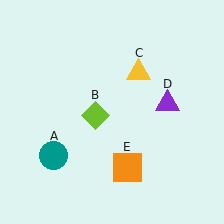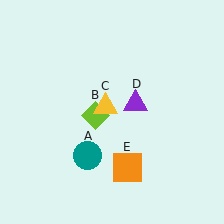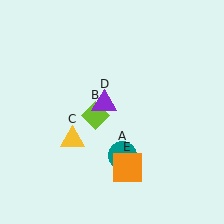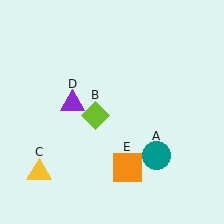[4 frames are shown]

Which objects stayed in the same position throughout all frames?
Lime diamond (object B) and orange square (object E) remained stationary.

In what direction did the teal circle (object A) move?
The teal circle (object A) moved right.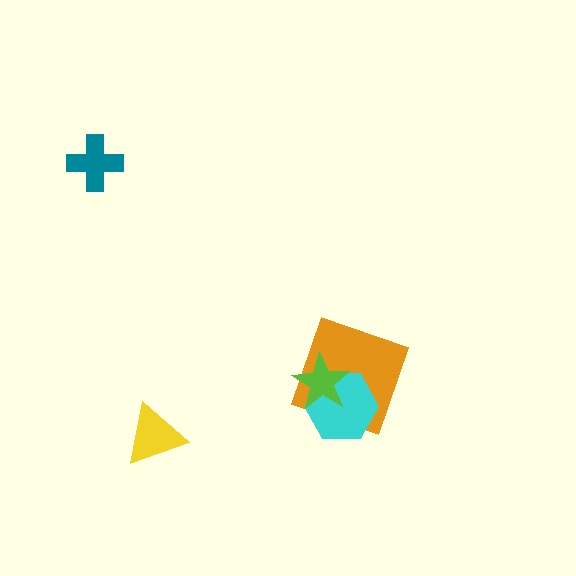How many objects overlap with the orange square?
2 objects overlap with the orange square.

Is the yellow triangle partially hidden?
No, no other shape covers it.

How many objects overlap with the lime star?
2 objects overlap with the lime star.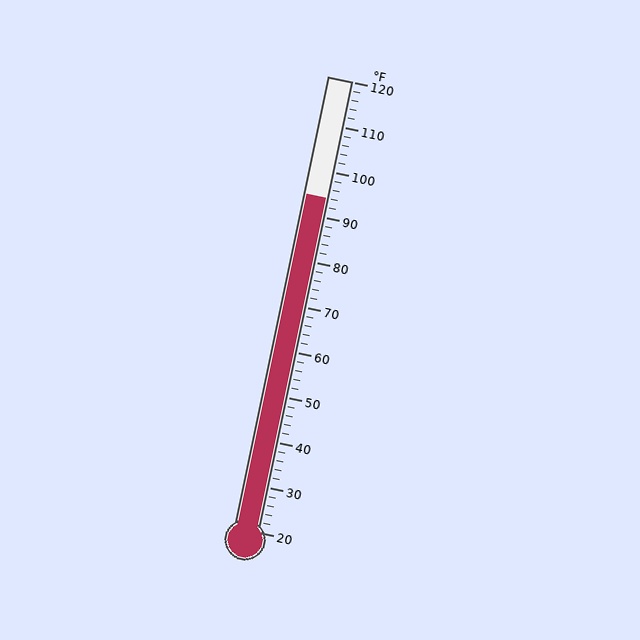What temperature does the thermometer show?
The thermometer shows approximately 94°F.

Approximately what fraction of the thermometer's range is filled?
The thermometer is filled to approximately 75% of its range.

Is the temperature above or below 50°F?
The temperature is above 50°F.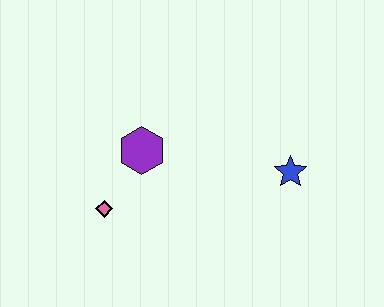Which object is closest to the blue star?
The purple hexagon is closest to the blue star.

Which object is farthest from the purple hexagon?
The blue star is farthest from the purple hexagon.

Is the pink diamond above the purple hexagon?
No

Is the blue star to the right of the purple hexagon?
Yes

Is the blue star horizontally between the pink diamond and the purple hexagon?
No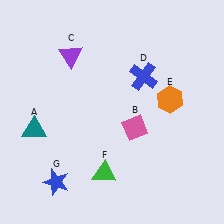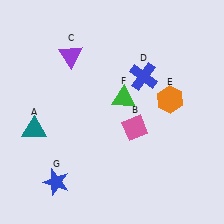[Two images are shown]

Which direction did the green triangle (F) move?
The green triangle (F) moved up.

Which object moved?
The green triangle (F) moved up.